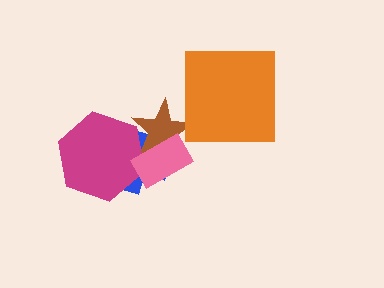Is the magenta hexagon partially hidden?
Yes, it is partially covered by another shape.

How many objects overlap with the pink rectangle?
3 objects overlap with the pink rectangle.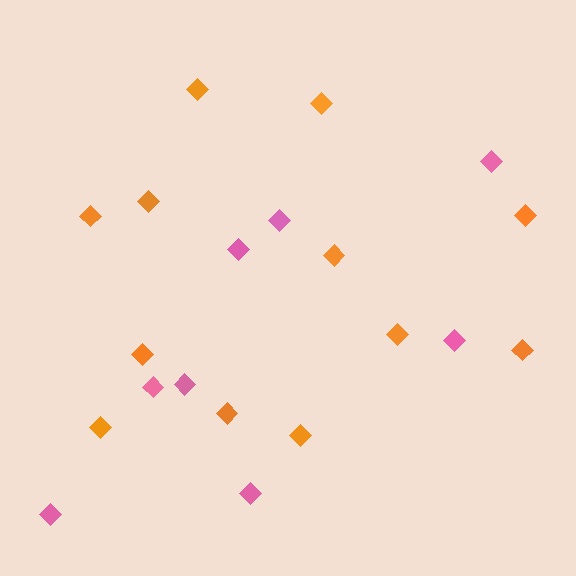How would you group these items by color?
There are 2 groups: one group of orange diamonds (12) and one group of pink diamonds (8).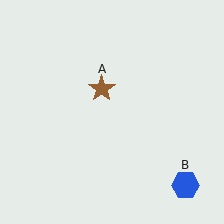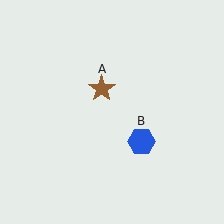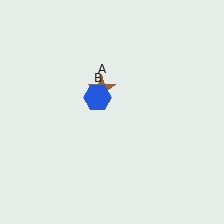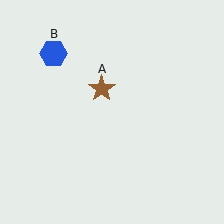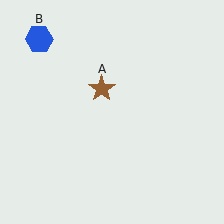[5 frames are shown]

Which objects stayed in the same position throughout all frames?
Brown star (object A) remained stationary.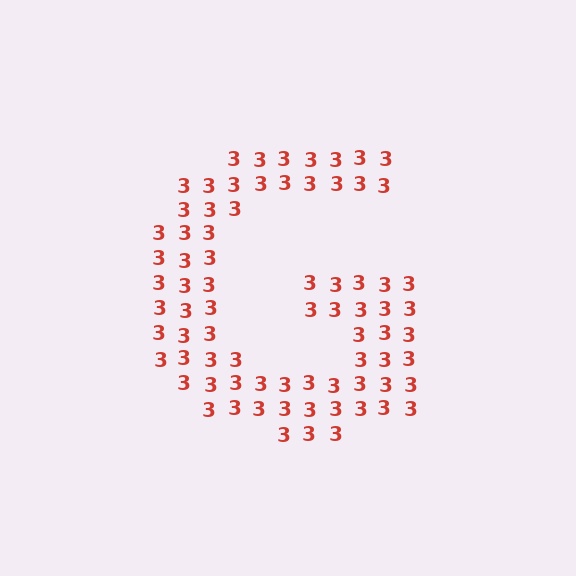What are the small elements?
The small elements are digit 3's.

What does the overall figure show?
The overall figure shows the letter G.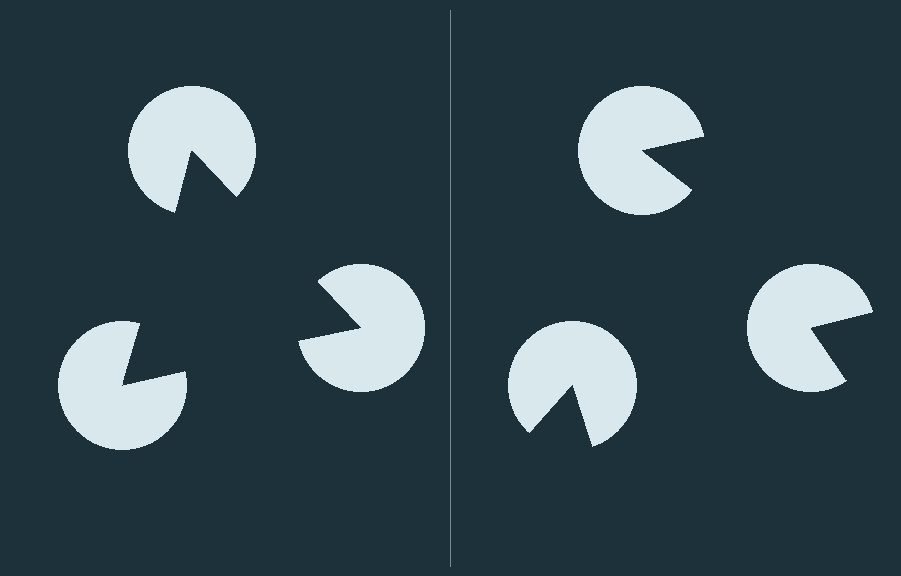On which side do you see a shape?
An illusory triangle appears on the left side. On the right side the wedge cuts are rotated, so no coherent shape forms.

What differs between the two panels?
The pac-man discs are positioned identically on both sides; only the wedge orientations differ. On the left they align to a triangle; on the right they are misaligned.